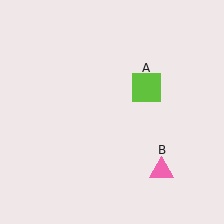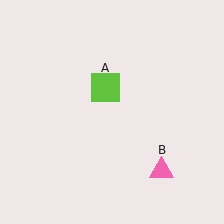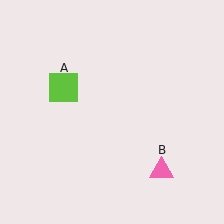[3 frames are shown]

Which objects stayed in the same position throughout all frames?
Pink triangle (object B) remained stationary.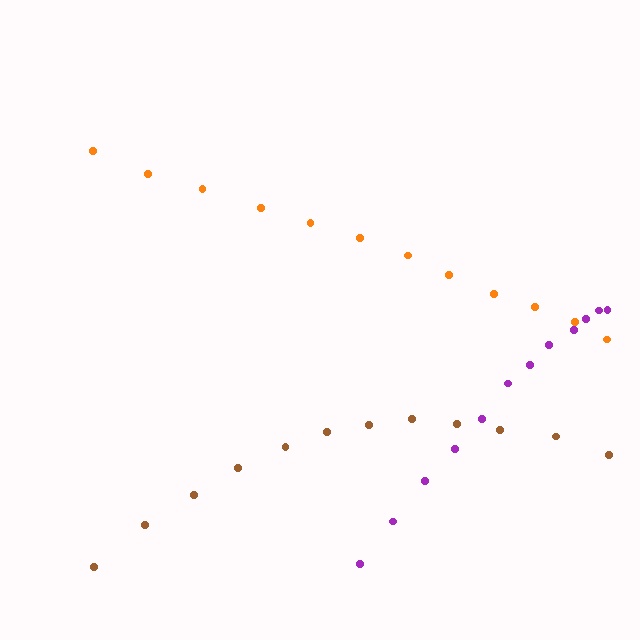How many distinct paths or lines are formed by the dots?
There are 3 distinct paths.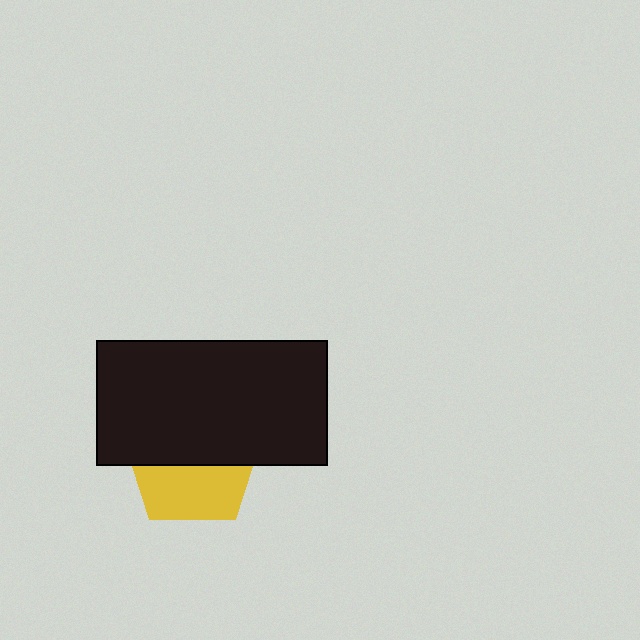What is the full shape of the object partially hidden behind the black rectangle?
The partially hidden object is a yellow pentagon.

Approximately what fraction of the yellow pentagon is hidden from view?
Roughly 55% of the yellow pentagon is hidden behind the black rectangle.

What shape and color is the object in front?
The object in front is a black rectangle.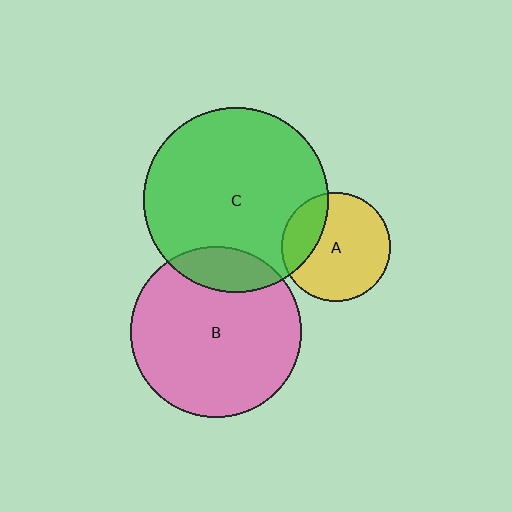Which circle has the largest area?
Circle C (green).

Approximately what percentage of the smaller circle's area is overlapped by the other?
Approximately 15%.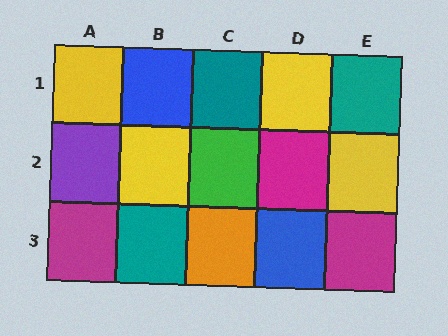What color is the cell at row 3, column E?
Magenta.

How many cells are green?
1 cell is green.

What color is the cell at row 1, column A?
Yellow.